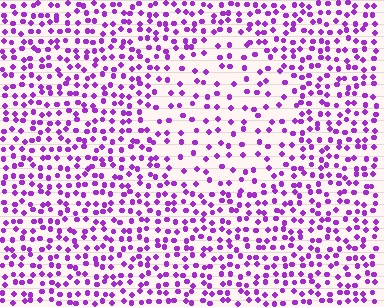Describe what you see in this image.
The image contains small purple elements arranged at two different densities. A circle-shaped region is visible where the elements are less densely packed than the surrounding area.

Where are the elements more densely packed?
The elements are more densely packed outside the circle boundary.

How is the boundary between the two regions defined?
The boundary is defined by a change in element density (approximately 1.9x ratio). All elements are the same color, size, and shape.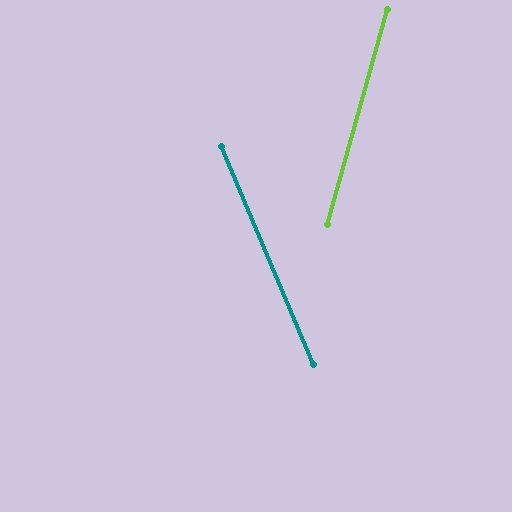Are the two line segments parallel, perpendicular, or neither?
Neither parallel nor perpendicular — they differ by about 39°.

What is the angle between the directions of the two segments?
Approximately 39 degrees.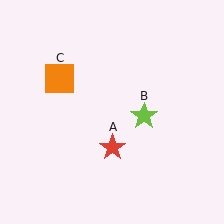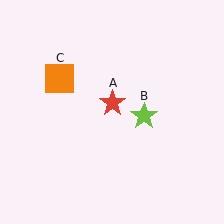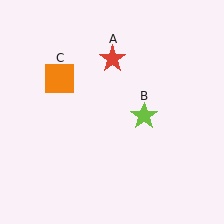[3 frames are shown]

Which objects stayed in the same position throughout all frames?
Lime star (object B) and orange square (object C) remained stationary.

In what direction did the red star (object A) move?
The red star (object A) moved up.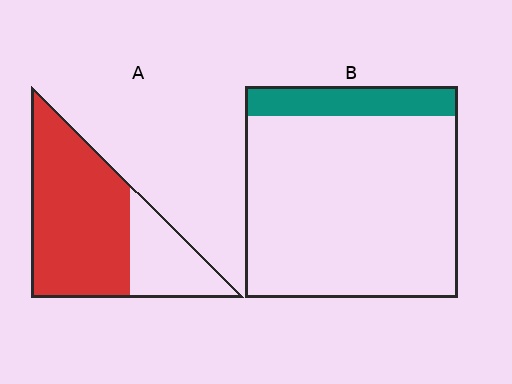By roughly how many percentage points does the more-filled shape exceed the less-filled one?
By roughly 55 percentage points (A over B).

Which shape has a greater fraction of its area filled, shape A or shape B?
Shape A.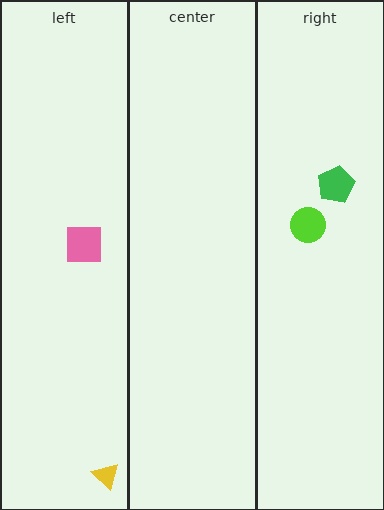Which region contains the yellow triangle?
The left region.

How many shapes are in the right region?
2.